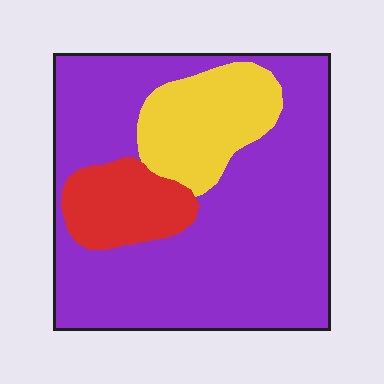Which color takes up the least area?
Red, at roughly 10%.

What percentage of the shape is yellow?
Yellow covers about 15% of the shape.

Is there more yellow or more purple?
Purple.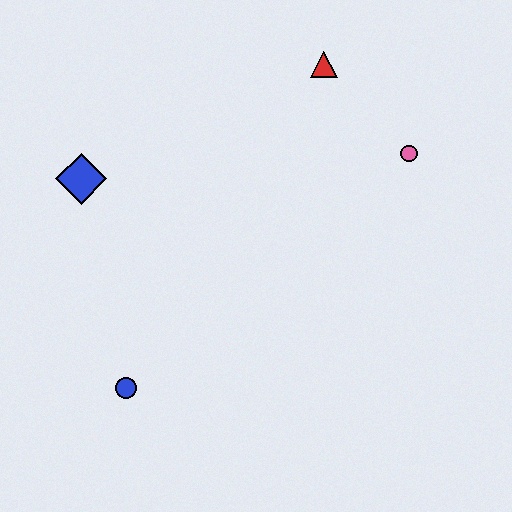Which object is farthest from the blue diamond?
The pink circle is farthest from the blue diamond.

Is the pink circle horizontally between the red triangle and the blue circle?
No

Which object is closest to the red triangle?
The pink circle is closest to the red triangle.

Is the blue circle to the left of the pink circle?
Yes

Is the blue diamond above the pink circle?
No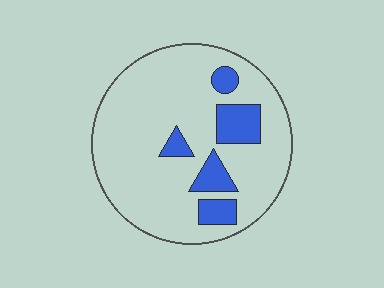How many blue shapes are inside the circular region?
5.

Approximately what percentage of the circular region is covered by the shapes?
Approximately 15%.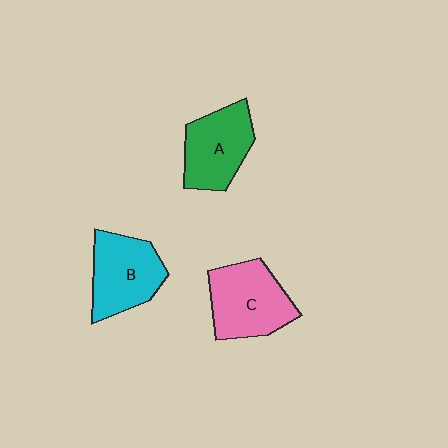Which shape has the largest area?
Shape C (pink).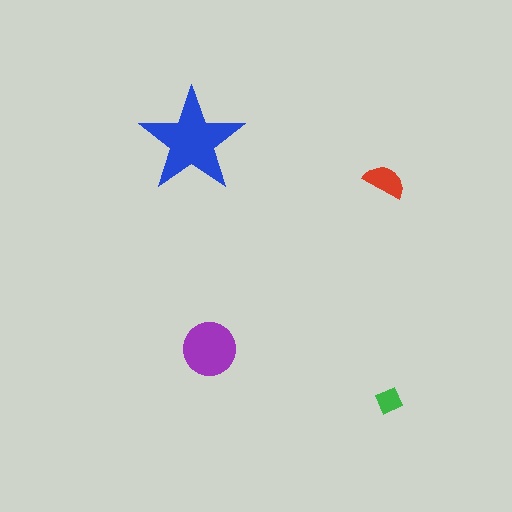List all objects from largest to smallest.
The blue star, the purple circle, the red semicircle, the green diamond.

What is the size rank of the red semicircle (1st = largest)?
3rd.